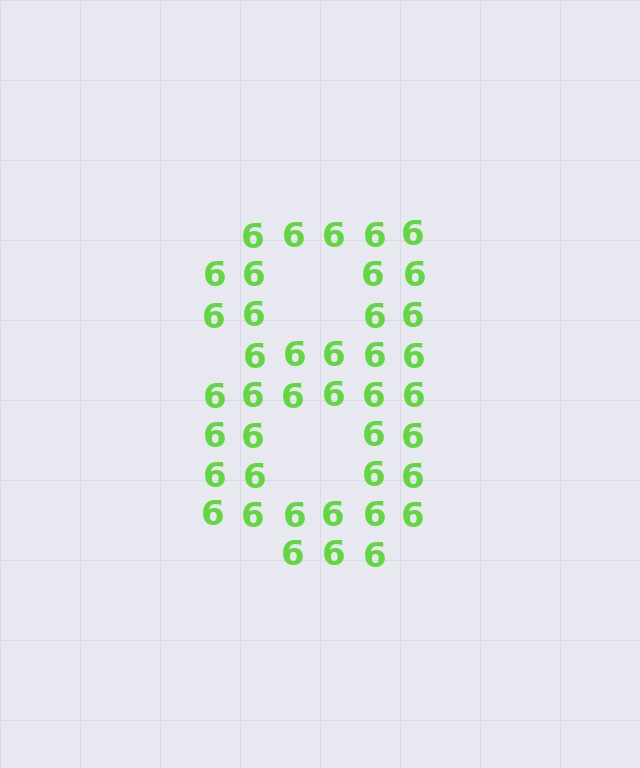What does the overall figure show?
The overall figure shows the digit 8.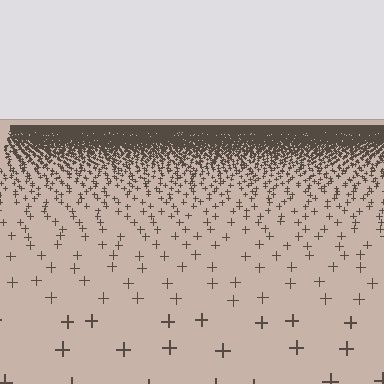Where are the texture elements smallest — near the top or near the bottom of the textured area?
Near the top.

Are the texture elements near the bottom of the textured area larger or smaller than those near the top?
Larger. Near the bottom, elements are closer to the viewer and appear at a bigger on-screen size.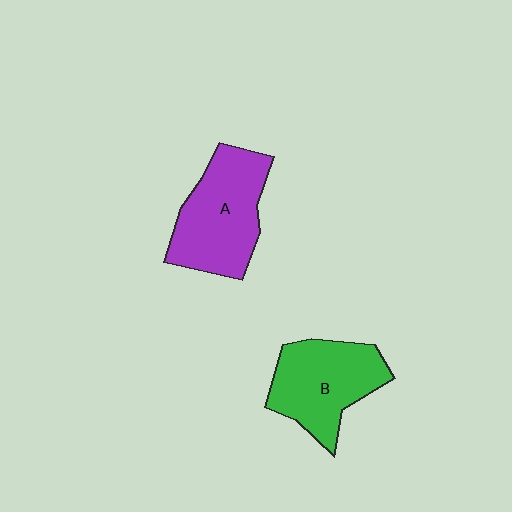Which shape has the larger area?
Shape A (purple).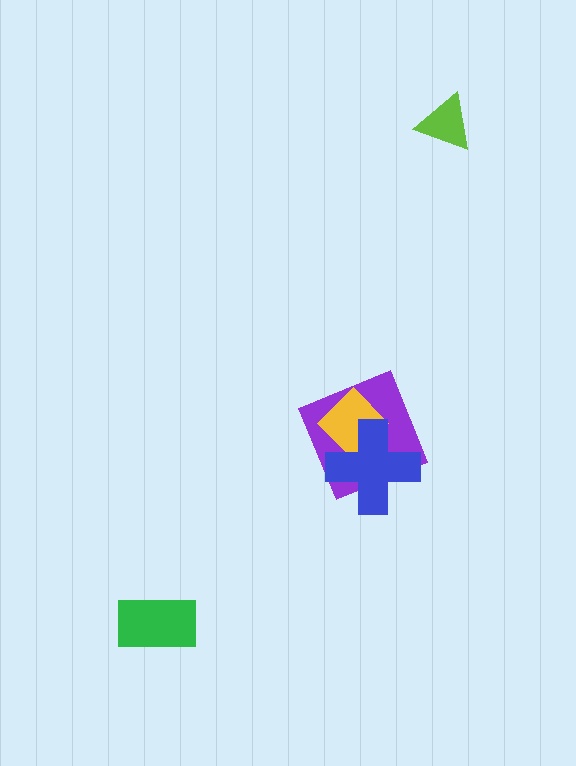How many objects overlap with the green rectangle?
0 objects overlap with the green rectangle.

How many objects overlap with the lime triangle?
0 objects overlap with the lime triangle.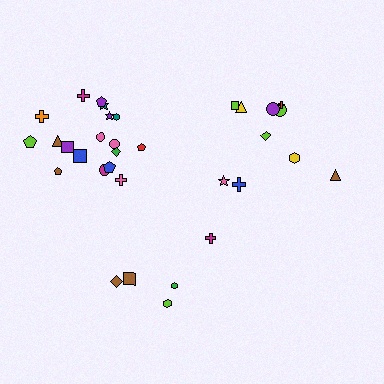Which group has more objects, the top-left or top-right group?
The top-left group.